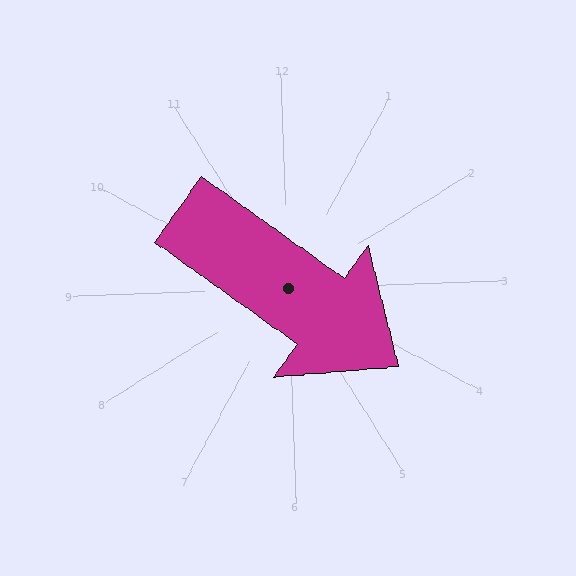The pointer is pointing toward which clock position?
Roughly 4 o'clock.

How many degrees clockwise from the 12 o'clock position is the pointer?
Approximately 128 degrees.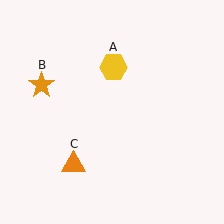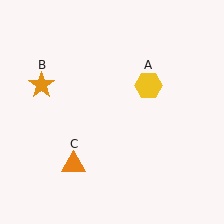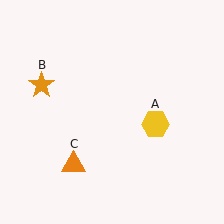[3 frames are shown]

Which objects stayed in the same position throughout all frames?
Orange star (object B) and orange triangle (object C) remained stationary.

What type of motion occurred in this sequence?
The yellow hexagon (object A) rotated clockwise around the center of the scene.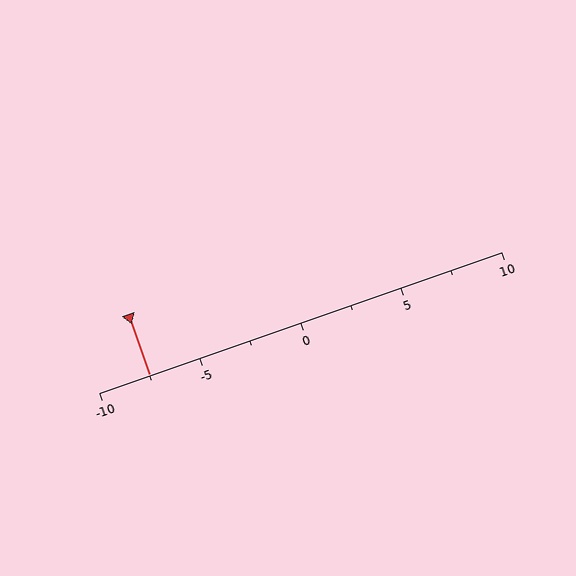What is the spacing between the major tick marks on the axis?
The major ticks are spaced 5 apart.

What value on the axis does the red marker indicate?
The marker indicates approximately -7.5.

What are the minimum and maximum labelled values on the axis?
The axis runs from -10 to 10.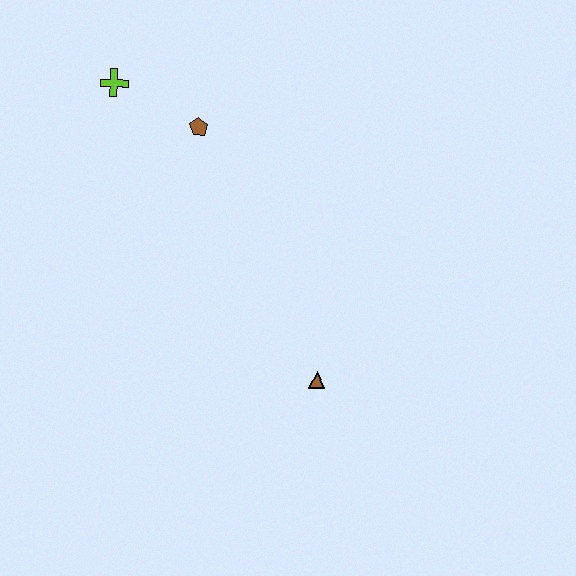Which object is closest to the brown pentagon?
The lime cross is closest to the brown pentagon.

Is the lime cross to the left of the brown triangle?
Yes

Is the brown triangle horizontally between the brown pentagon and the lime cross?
No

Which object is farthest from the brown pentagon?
The brown triangle is farthest from the brown pentagon.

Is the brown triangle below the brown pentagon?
Yes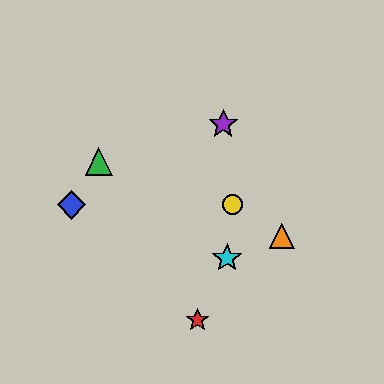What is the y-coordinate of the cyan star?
The cyan star is at y≈258.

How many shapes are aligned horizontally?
2 shapes (the blue diamond, the yellow circle) are aligned horizontally.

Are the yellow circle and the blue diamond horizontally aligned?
Yes, both are at y≈205.